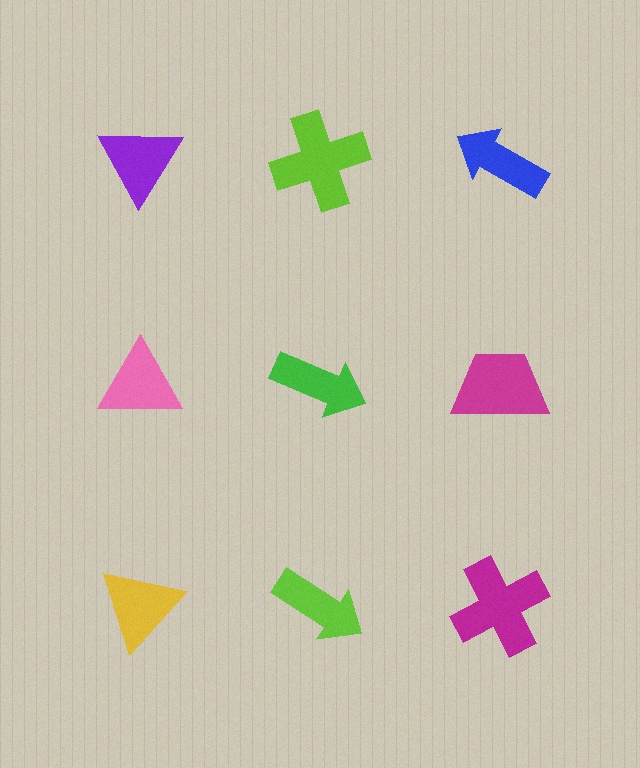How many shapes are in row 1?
3 shapes.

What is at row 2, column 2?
A green arrow.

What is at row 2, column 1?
A pink triangle.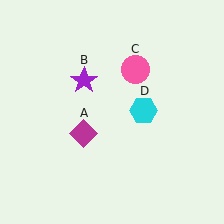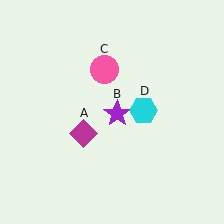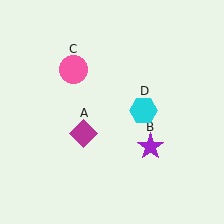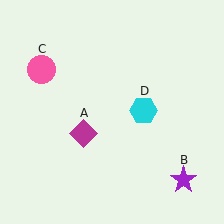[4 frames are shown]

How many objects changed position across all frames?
2 objects changed position: purple star (object B), pink circle (object C).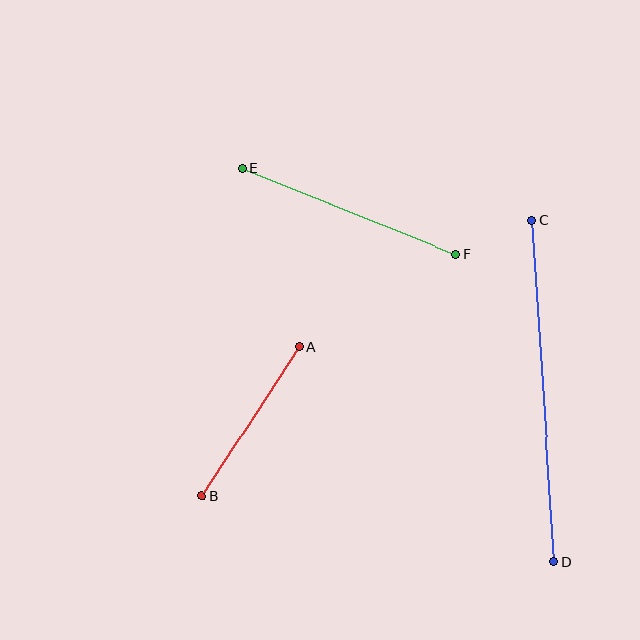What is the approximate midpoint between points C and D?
The midpoint is at approximately (543, 391) pixels.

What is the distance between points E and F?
The distance is approximately 231 pixels.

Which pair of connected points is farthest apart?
Points C and D are farthest apart.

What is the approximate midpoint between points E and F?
The midpoint is at approximately (349, 211) pixels.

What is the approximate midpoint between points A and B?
The midpoint is at approximately (251, 421) pixels.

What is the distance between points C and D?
The distance is approximately 343 pixels.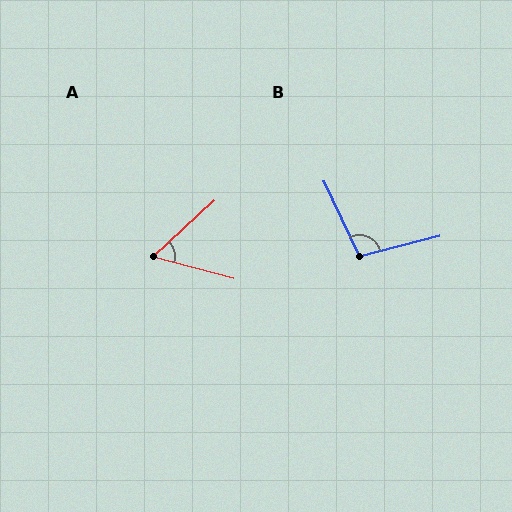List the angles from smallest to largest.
A (58°), B (101°).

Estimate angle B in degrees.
Approximately 101 degrees.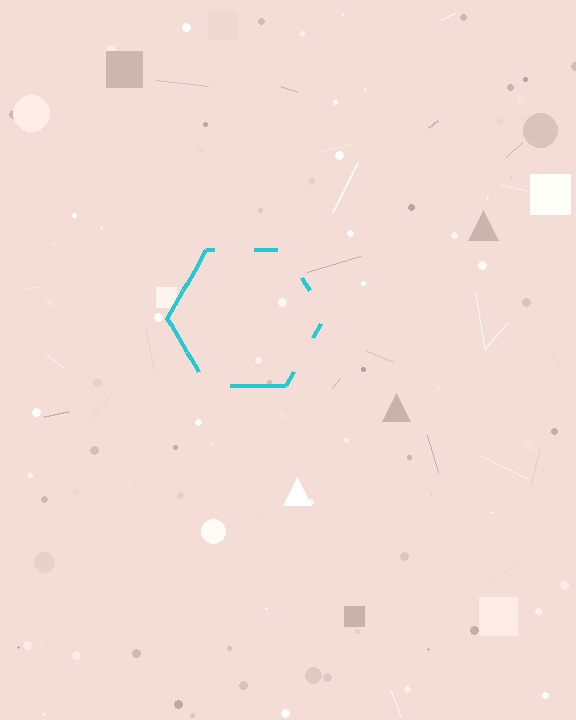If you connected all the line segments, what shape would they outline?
They would outline a hexagon.